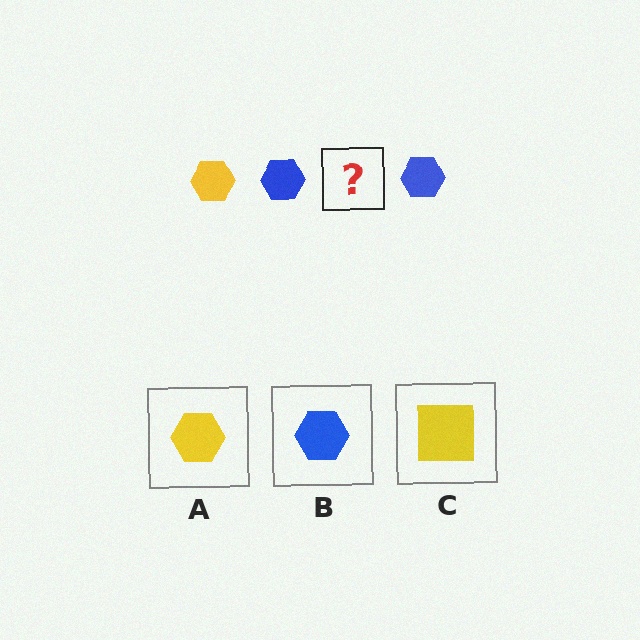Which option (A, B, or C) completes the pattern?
A.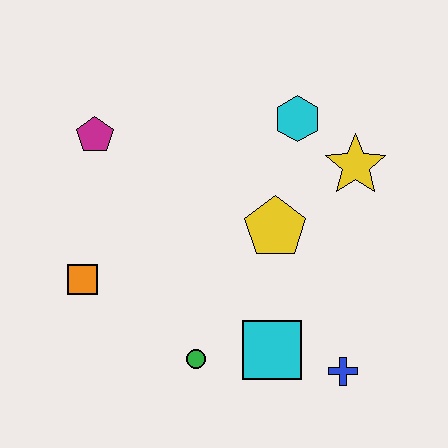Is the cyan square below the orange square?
Yes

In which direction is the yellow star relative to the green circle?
The yellow star is above the green circle.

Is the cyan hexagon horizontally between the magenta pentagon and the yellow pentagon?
No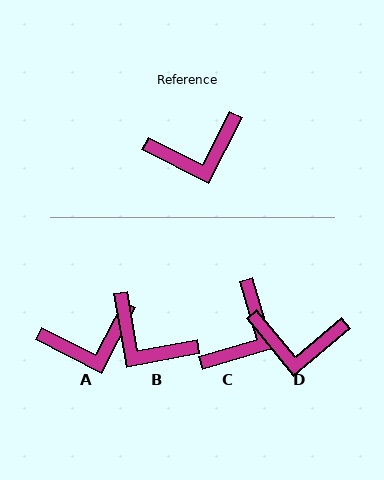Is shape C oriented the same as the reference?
No, it is off by about 44 degrees.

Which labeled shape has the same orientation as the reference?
A.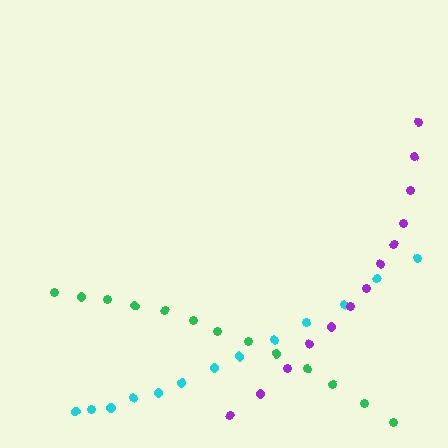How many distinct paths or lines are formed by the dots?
There are 3 distinct paths.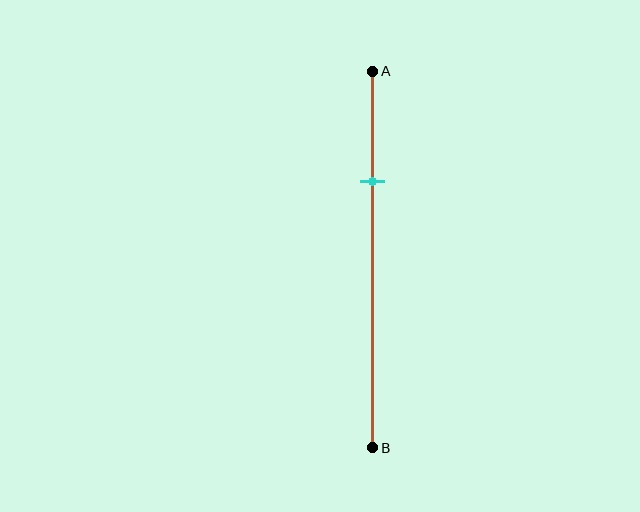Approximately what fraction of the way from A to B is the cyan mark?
The cyan mark is approximately 30% of the way from A to B.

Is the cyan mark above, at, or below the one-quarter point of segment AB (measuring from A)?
The cyan mark is below the one-quarter point of segment AB.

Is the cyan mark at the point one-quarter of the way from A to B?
No, the mark is at about 30% from A, not at the 25% one-quarter point.